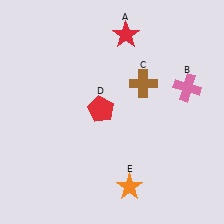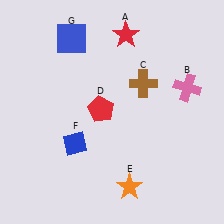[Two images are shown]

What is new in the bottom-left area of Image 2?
A blue diamond (F) was added in the bottom-left area of Image 2.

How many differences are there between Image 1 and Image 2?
There are 2 differences between the two images.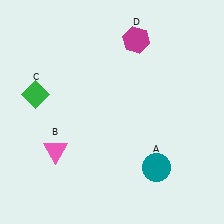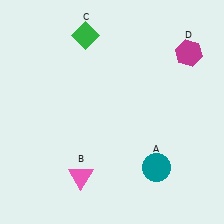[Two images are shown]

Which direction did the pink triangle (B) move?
The pink triangle (B) moved down.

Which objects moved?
The objects that moved are: the pink triangle (B), the green diamond (C), the magenta hexagon (D).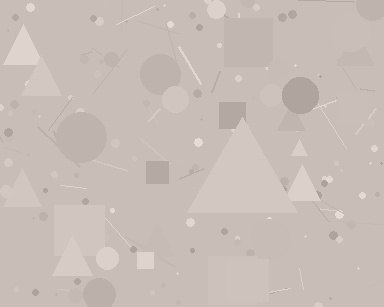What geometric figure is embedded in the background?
A triangle is embedded in the background.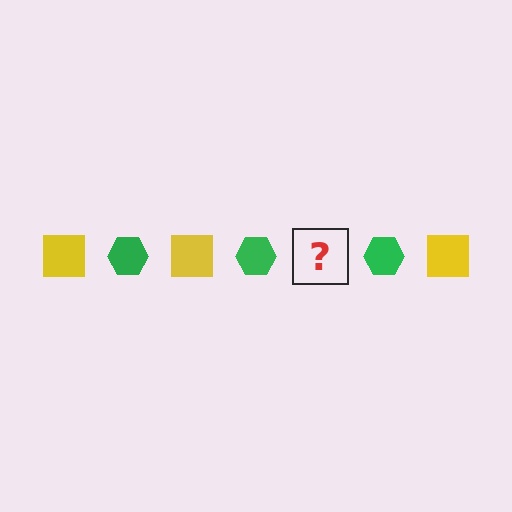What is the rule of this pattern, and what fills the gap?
The rule is that the pattern alternates between yellow square and green hexagon. The gap should be filled with a yellow square.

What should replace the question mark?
The question mark should be replaced with a yellow square.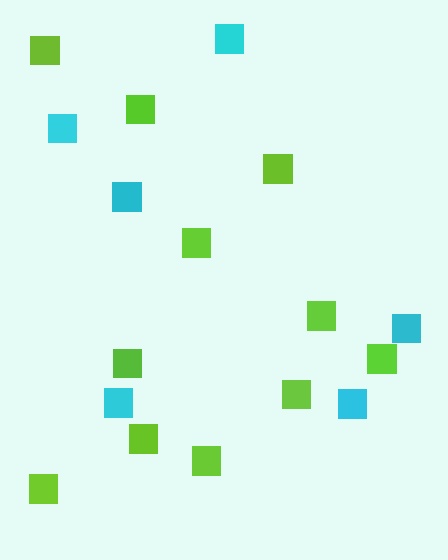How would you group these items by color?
There are 2 groups: one group of lime squares (11) and one group of cyan squares (6).